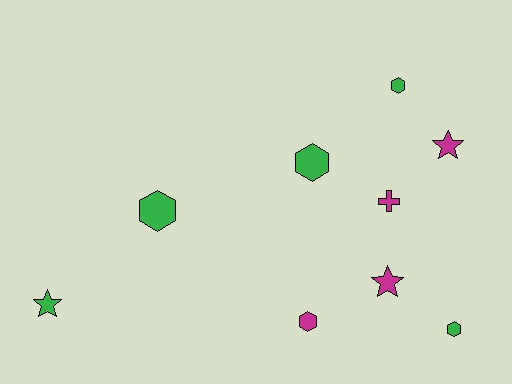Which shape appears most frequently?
Hexagon, with 5 objects.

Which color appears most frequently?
Green, with 5 objects.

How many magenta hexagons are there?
There is 1 magenta hexagon.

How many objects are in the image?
There are 9 objects.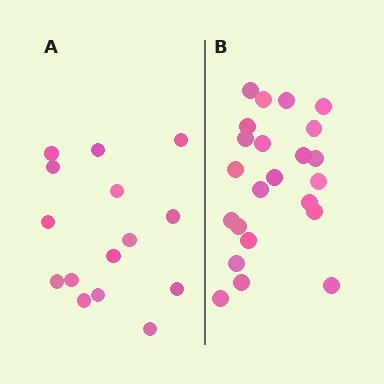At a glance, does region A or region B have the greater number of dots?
Region B (the right region) has more dots.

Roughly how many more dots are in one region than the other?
Region B has roughly 8 or so more dots than region A.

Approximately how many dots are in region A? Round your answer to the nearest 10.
About 20 dots. (The exact count is 15, which rounds to 20.)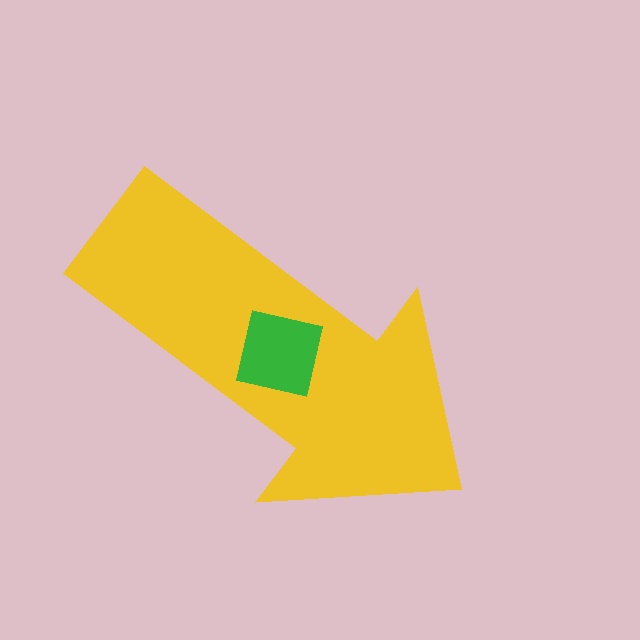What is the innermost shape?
The green square.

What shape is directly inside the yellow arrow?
The green square.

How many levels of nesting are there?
2.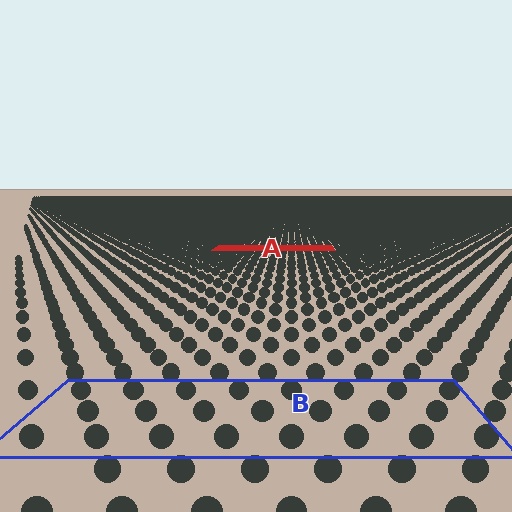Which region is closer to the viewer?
Region B is closer. The texture elements there are larger and more spread out.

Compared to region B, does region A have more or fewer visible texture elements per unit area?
Region A has more texture elements per unit area — they are packed more densely because it is farther away.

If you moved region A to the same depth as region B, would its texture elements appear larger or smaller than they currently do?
They would appear larger. At a closer depth, the same texture elements are projected at a bigger on-screen size.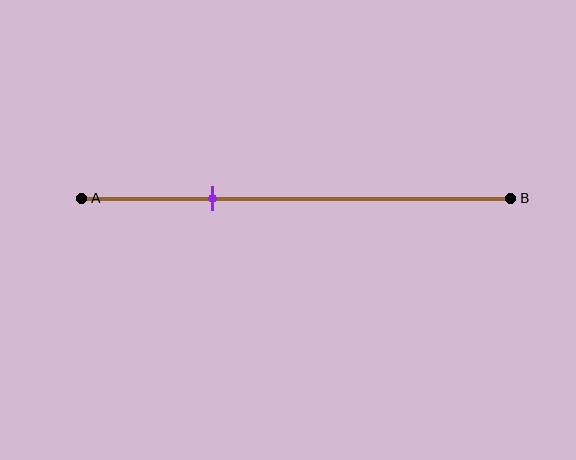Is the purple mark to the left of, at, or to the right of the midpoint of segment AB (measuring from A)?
The purple mark is to the left of the midpoint of segment AB.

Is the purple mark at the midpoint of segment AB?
No, the mark is at about 30% from A, not at the 50% midpoint.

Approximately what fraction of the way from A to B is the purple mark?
The purple mark is approximately 30% of the way from A to B.